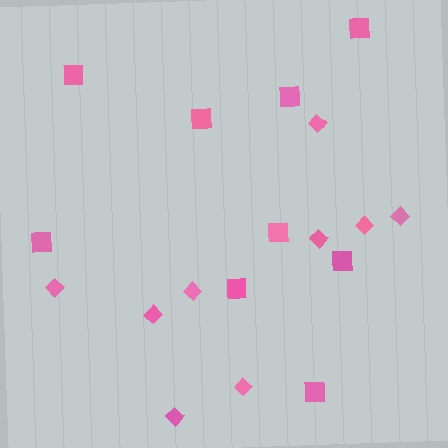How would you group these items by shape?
There are 2 groups: one group of diamonds (9) and one group of squares (9).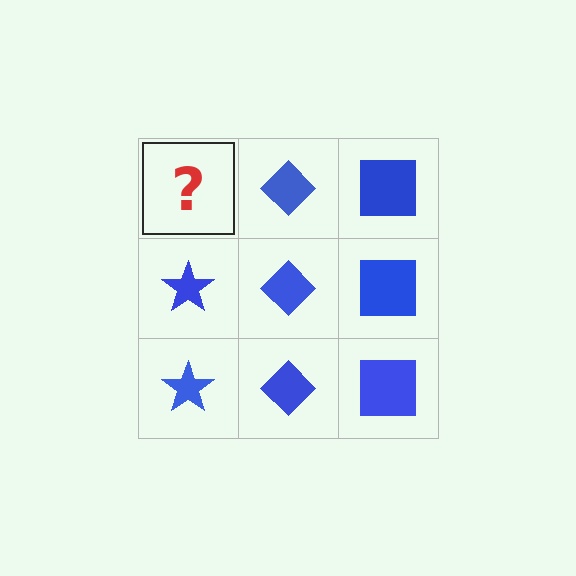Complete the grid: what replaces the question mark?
The question mark should be replaced with a blue star.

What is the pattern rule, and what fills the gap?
The rule is that each column has a consistent shape. The gap should be filled with a blue star.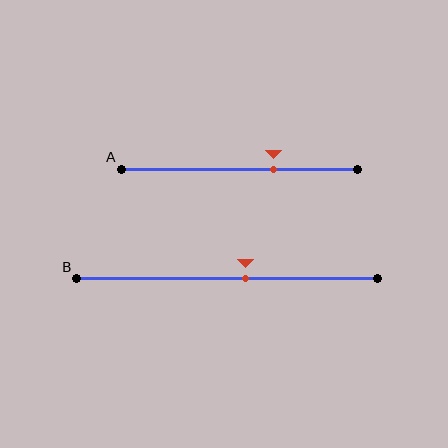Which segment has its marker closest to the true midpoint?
Segment B has its marker closest to the true midpoint.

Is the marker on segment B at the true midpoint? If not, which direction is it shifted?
No, the marker on segment B is shifted to the right by about 6% of the segment length.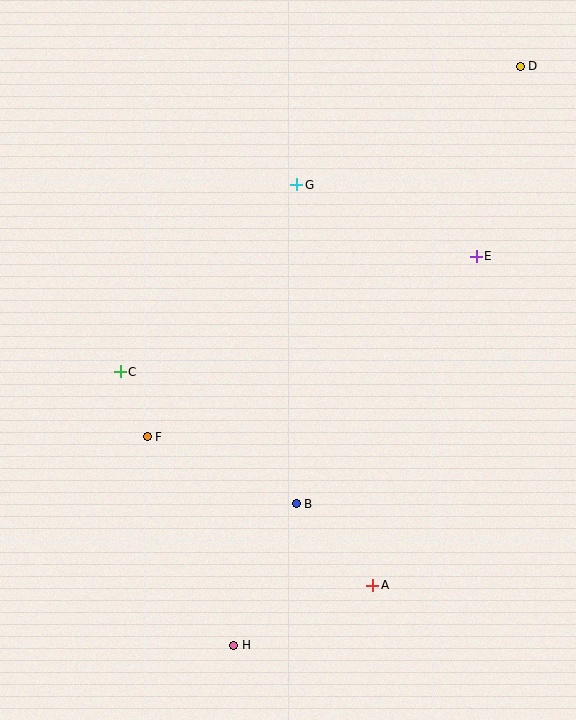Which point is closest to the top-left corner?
Point G is closest to the top-left corner.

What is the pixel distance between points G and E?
The distance between G and E is 193 pixels.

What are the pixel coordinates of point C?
Point C is at (120, 372).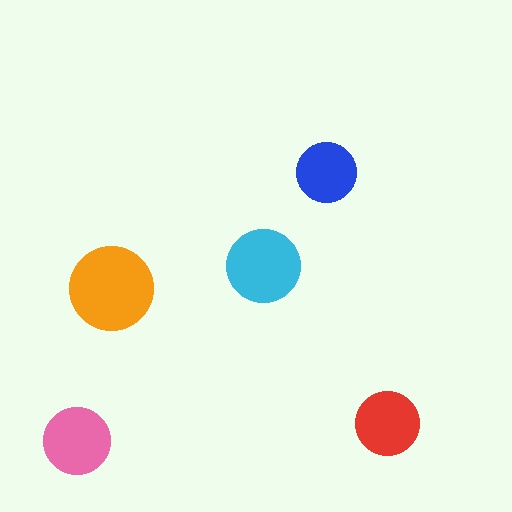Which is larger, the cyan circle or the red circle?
The cyan one.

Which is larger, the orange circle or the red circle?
The orange one.